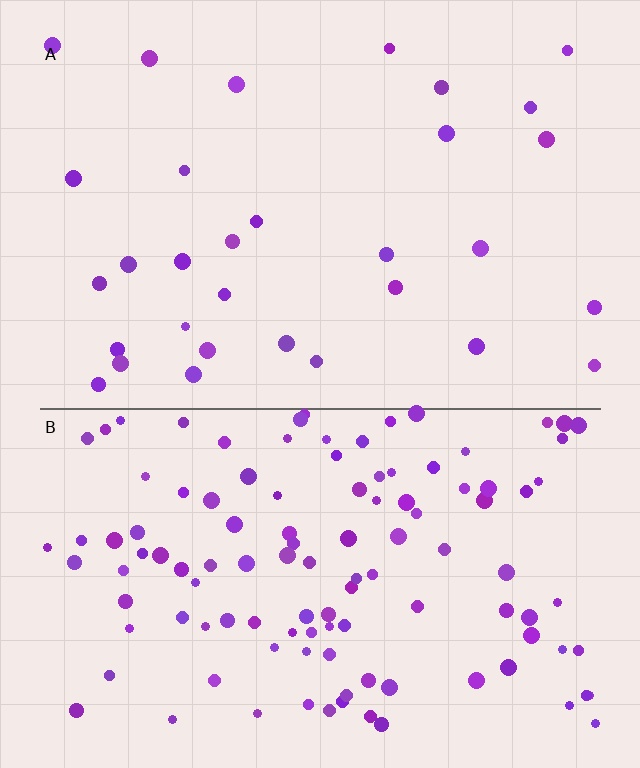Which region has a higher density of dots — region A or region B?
B (the bottom).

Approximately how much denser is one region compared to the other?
Approximately 3.8× — region B over region A.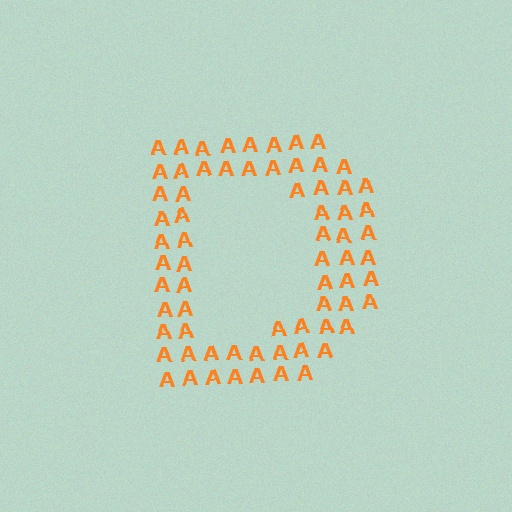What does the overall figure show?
The overall figure shows the letter D.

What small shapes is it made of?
It is made of small letter A's.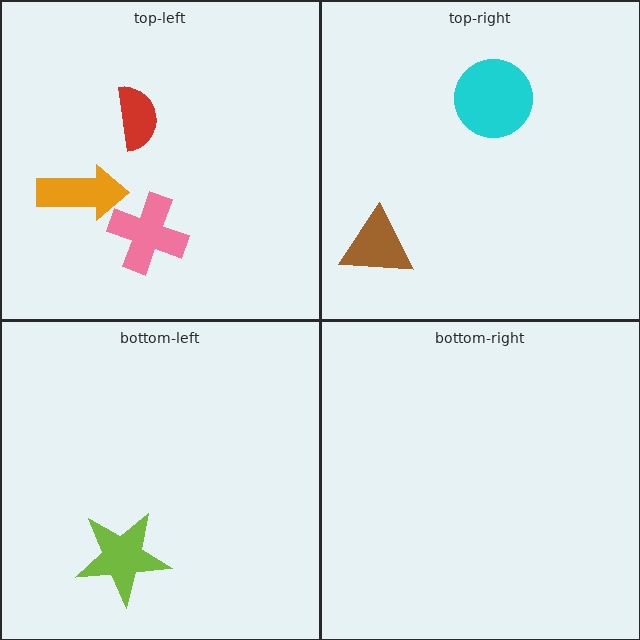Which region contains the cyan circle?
The top-right region.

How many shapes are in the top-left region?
3.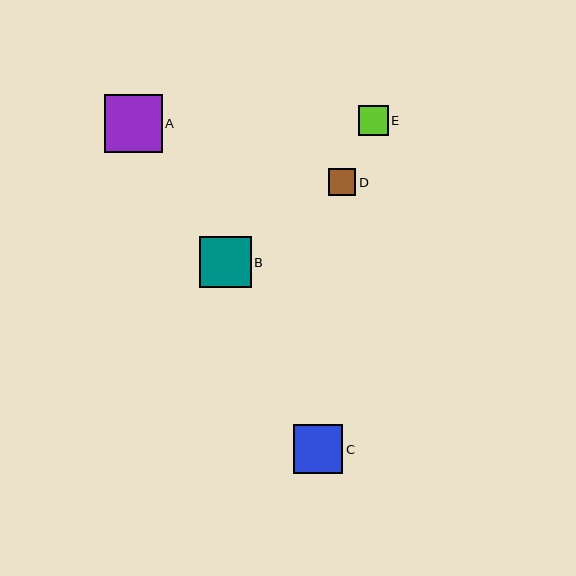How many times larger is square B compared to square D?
Square B is approximately 1.9 times the size of square D.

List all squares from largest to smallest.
From largest to smallest: A, B, C, E, D.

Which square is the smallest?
Square D is the smallest with a size of approximately 27 pixels.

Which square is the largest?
Square A is the largest with a size of approximately 57 pixels.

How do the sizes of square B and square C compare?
Square B and square C are approximately the same size.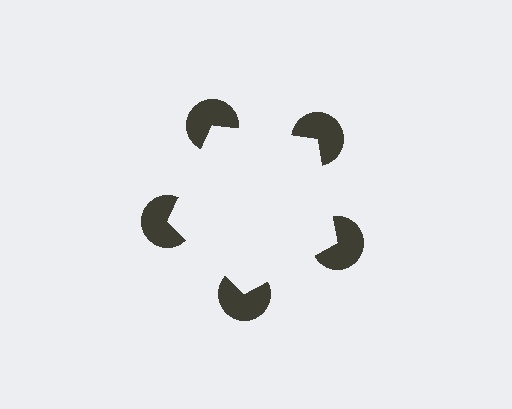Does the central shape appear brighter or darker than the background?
It typically appears slightly brighter than the background, even though no actual brightness change is drawn.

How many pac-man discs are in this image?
There are 5 — one at each vertex of the illusory pentagon.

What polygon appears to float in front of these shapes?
An illusory pentagon — its edges are inferred from the aligned wedge cuts in the pac-man discs, not physically drawn.